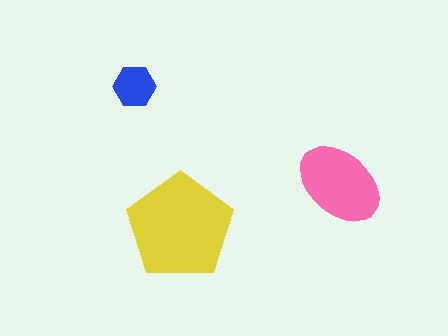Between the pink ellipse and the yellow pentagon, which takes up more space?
The yellow pentagon.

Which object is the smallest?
The blue hexagon.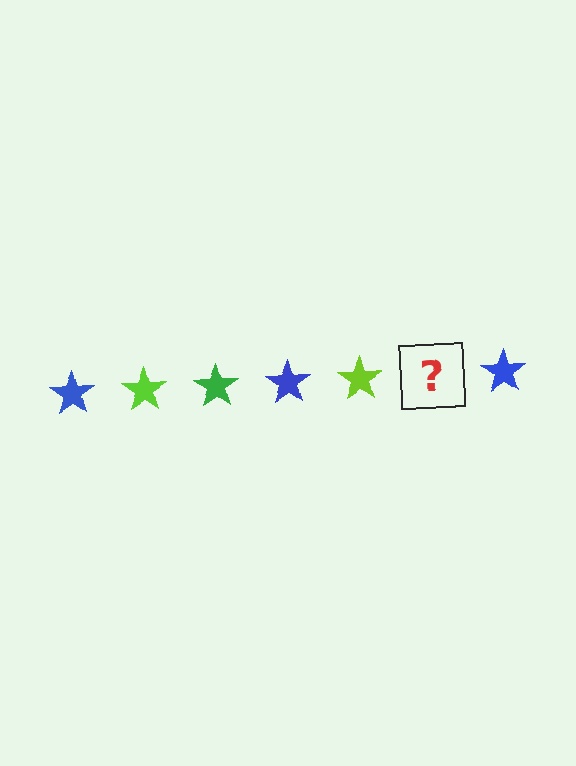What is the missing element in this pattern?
The missing element is a green star.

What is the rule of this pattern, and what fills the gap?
The rule is that the pattern cycles through blue, lime, green stars. The gap should be filled with a green star.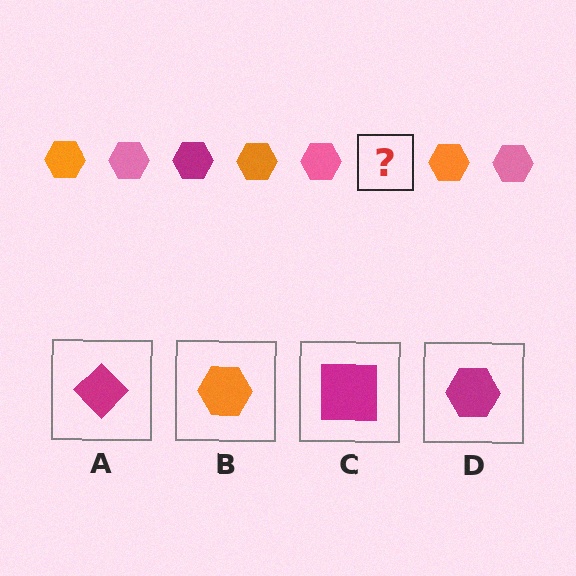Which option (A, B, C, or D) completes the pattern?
D.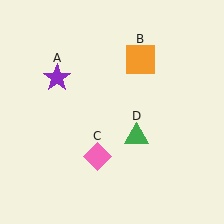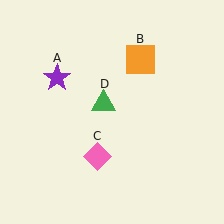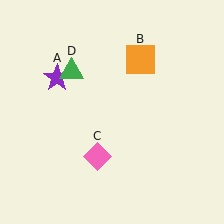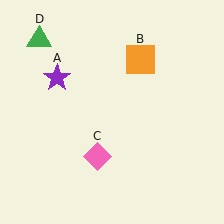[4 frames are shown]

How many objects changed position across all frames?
1 object changed position: green triangle (object D).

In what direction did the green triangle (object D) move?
The green triangle (object D) moved up and to the left.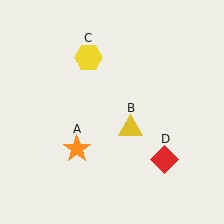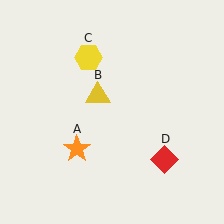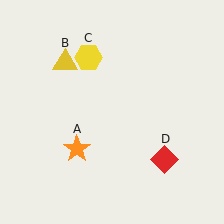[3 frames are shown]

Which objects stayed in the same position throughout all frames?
Orange star (object A) and yellow hexagon (object C) and red diamond (object D) remained stationary.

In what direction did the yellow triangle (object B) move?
The yellow triangle (object B) moved up and to the left.